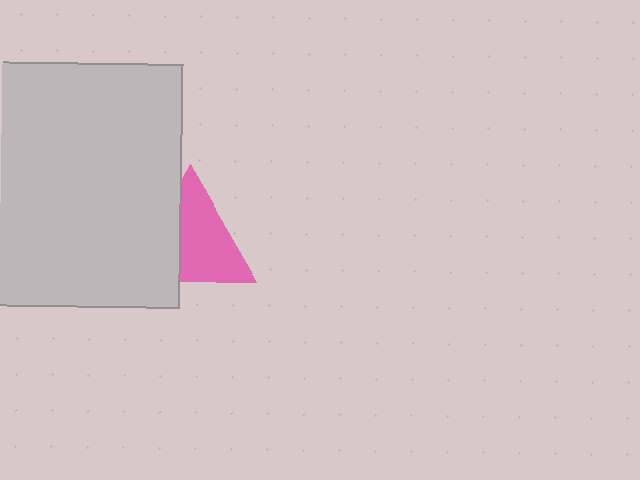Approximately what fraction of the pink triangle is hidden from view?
Roughly 39% of the pink triangle is hidden behind the light gray rectangle.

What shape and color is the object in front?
The object in front is a light gray rectangle.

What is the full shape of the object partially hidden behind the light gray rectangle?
The partially hidden object is a pink triangle.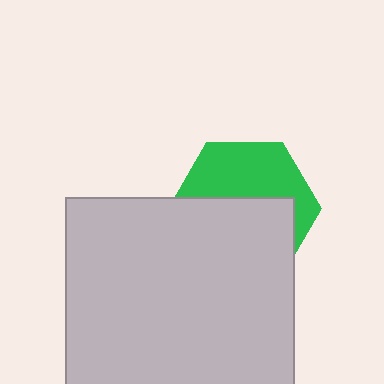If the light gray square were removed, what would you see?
You would see the complete green hexagon.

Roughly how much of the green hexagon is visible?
A small part of it is visible (roughly 45%).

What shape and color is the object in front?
The object in front is a light gray square.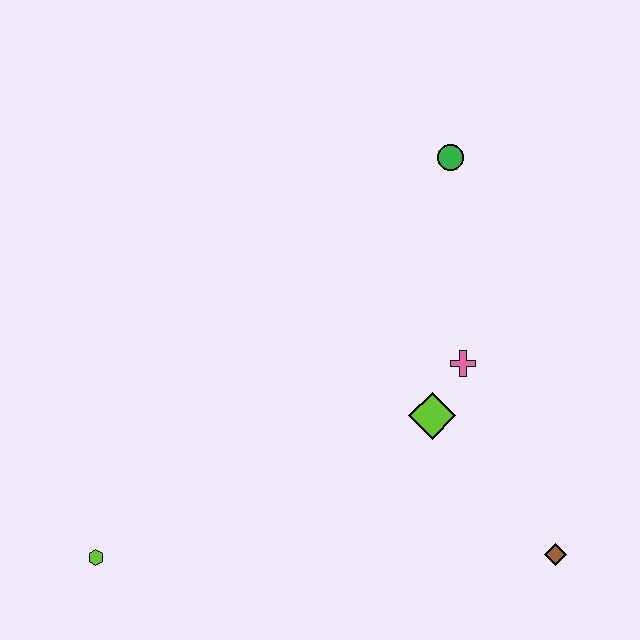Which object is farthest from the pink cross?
The lime hexagon is farthest from the pink cross.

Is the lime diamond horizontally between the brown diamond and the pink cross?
No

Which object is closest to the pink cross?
The lime diamond is closest to the pink cross.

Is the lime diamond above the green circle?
No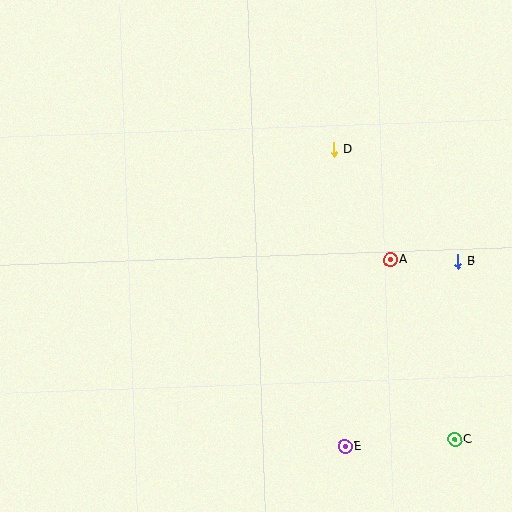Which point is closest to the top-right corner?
Point D is closest to the top-right corner.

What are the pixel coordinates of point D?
Point D is at (334, 149).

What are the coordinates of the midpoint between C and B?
The midpoint between C and B is at (456, 350).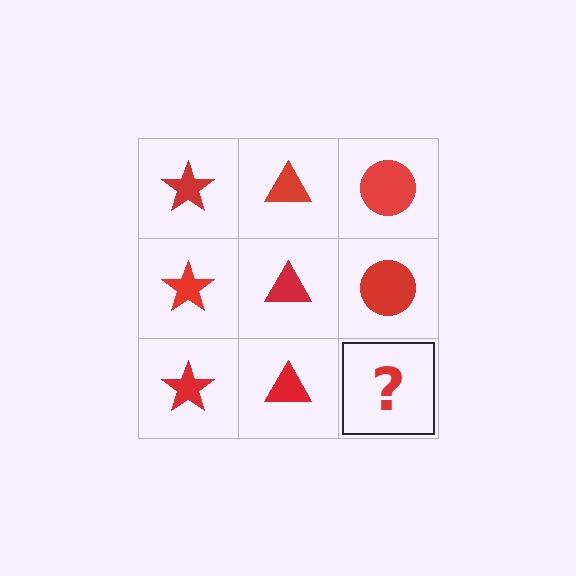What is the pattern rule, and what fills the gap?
The rule is that each column has a consistent shape. The gap should be filled with a red circle.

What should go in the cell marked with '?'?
The missing cell should contain a red circle.